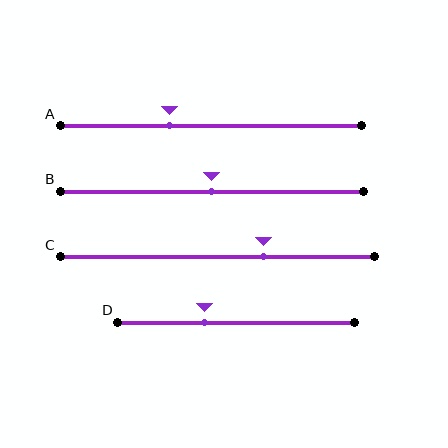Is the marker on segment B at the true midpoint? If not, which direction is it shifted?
Yes, the marker on segment B is at the true midpoint.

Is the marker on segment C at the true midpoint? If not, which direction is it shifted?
No, the marker on segment C is shifted to the right by about 15% of the segment length.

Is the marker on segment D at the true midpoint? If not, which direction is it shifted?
No, the marker on segment D is shifted to the left by about 13% of the segment length.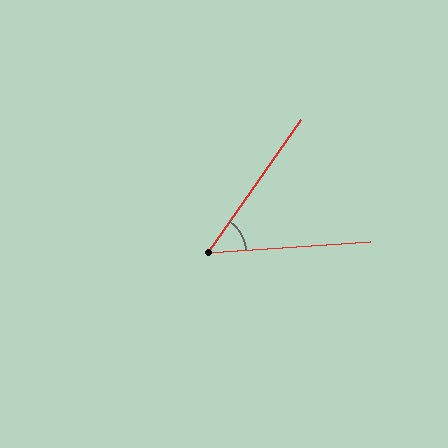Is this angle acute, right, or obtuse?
It is acute.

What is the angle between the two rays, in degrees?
Approximately 51 degrees.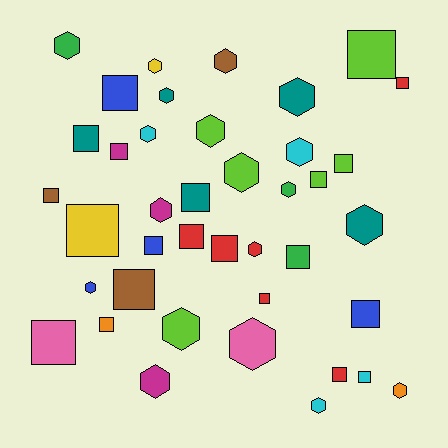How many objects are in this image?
There are 40 objects.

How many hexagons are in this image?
There are 19 hexagons.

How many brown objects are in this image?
There are 3 brown objects.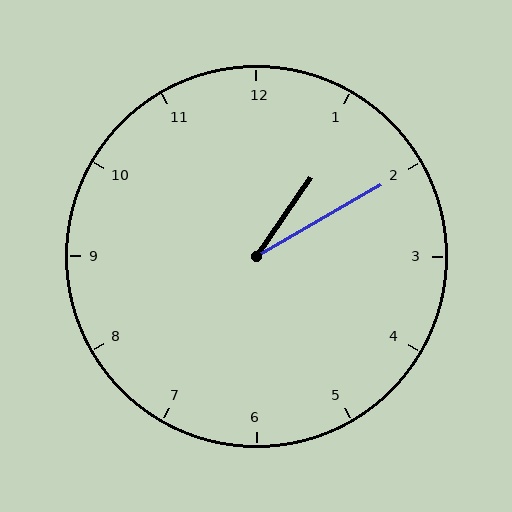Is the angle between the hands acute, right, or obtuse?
It is acute.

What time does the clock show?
1:10.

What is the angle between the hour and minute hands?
Approximately 25 degrees.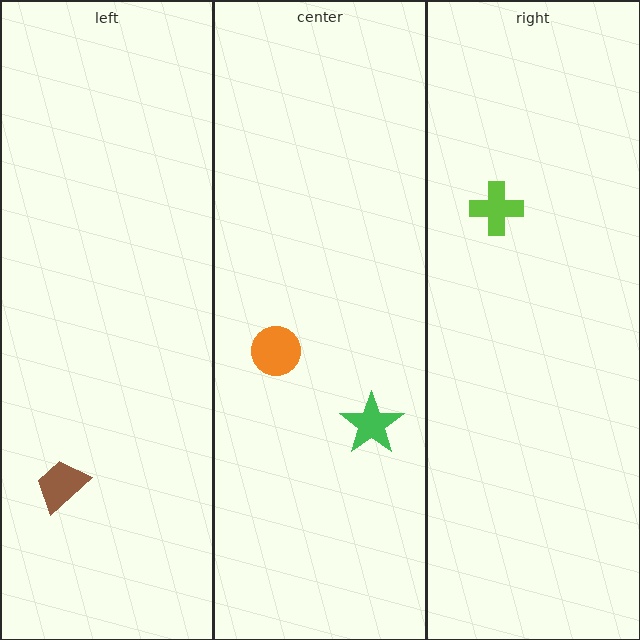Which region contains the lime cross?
The right region.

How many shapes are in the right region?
1.